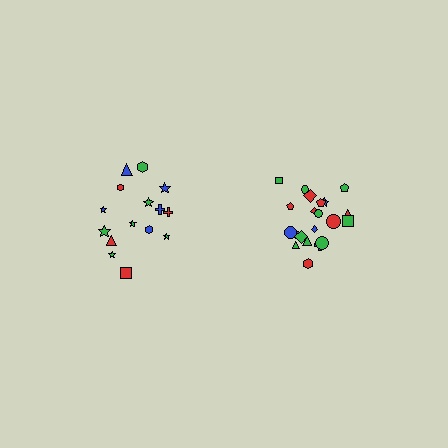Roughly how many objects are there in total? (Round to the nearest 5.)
Roughly 35 objects in total.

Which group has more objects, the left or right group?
The right group.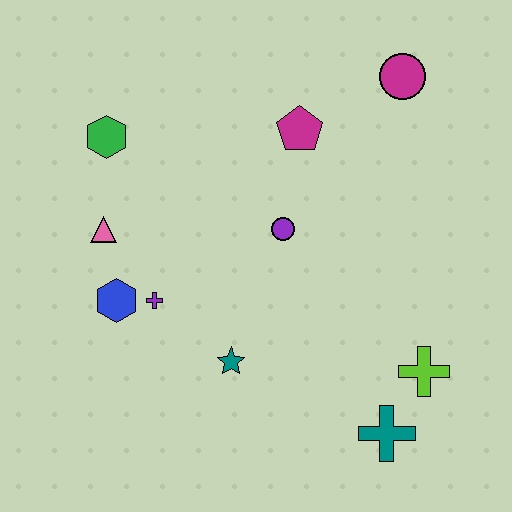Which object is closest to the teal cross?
The lime cross is closest to the teal cross.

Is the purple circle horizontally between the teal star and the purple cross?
No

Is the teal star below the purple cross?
Yes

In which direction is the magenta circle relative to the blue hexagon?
The magenta circle is to the right of the blue hexagon.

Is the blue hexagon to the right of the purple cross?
No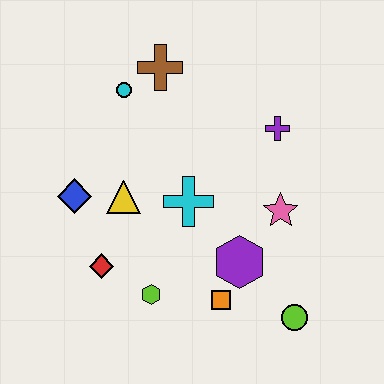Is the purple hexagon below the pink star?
Yes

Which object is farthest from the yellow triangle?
The lime circle is farthest from the yellow triangle.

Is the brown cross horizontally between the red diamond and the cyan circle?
No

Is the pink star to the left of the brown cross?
No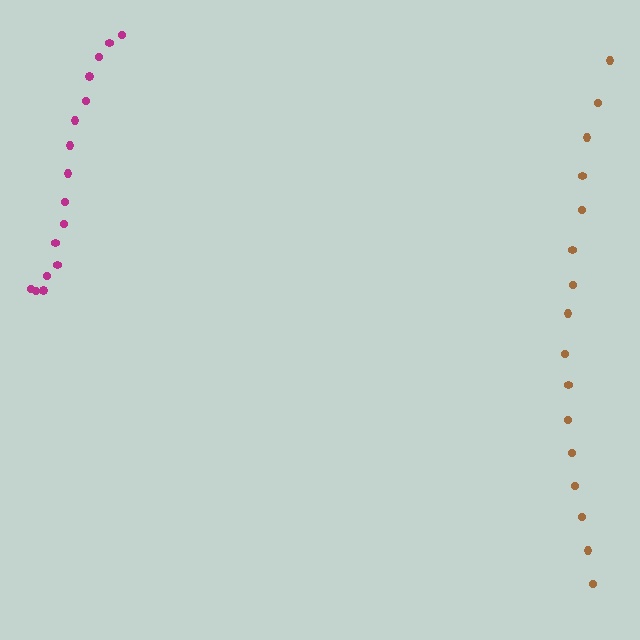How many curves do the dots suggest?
There are 2 distinct paths.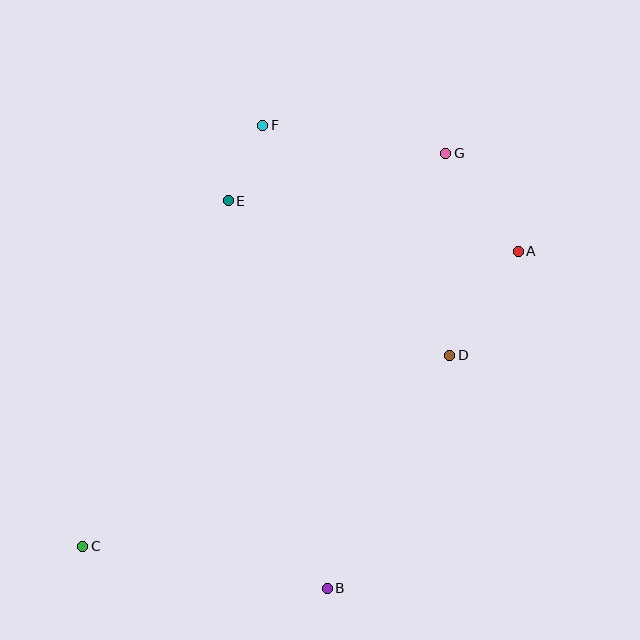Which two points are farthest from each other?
Points C and G are farthest from each other.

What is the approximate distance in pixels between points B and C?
The distance between B and C is approximately 248 pixels.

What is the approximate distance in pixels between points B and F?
The distance between B and F is approximately 467 pixels.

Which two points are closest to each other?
Points E and F are closest to each other.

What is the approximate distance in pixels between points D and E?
The distance between D and E is approximately 270 pixels.